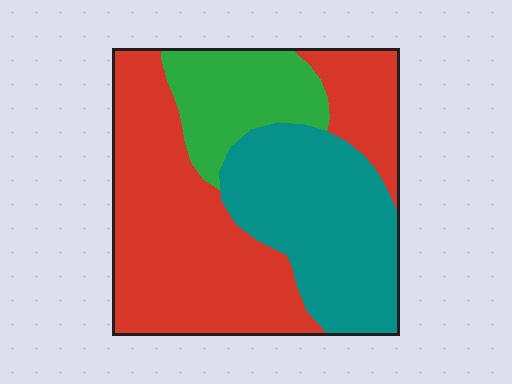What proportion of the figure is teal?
Teal covers roughly 30% of the figure.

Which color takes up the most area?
Red, at roughly 50%.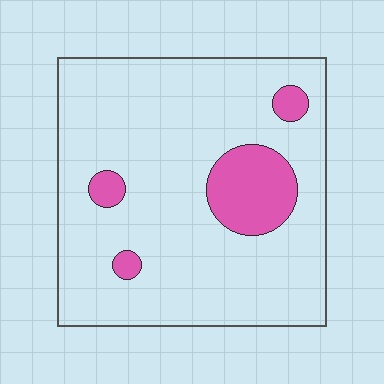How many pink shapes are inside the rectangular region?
4.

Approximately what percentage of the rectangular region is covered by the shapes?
Approximately 15%.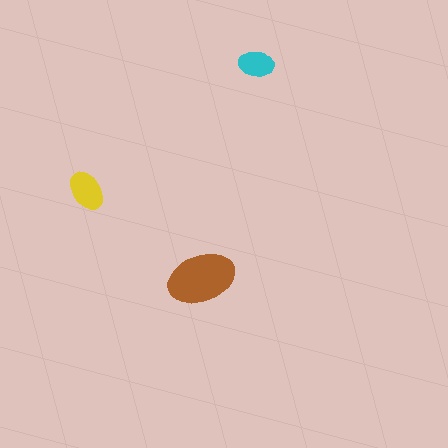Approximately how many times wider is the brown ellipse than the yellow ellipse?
About 1.5 times wider.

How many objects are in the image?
There are 3 objects in the image.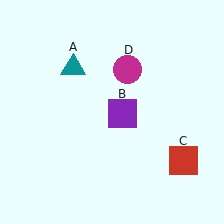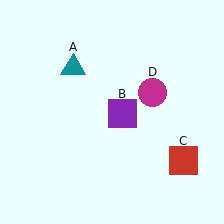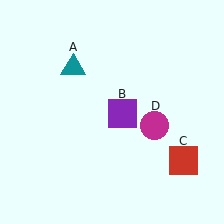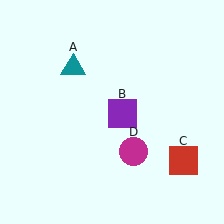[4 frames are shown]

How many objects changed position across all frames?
1 object changed position: magenta circle (object D).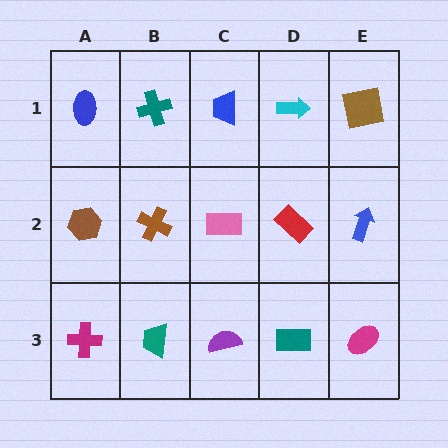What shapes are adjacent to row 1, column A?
A brown hexagon (row 2, column A), a teal cross (row 1, column B).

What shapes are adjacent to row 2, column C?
A blue trapezoid (row 1, column C), a purple semicircle (row 3, column C), a brown cross (row 2, column B), a red rectangle (row 2, column D).